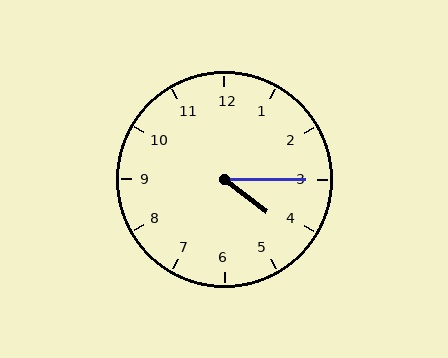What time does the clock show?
4:15.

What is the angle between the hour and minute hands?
Approximately 38 degrees.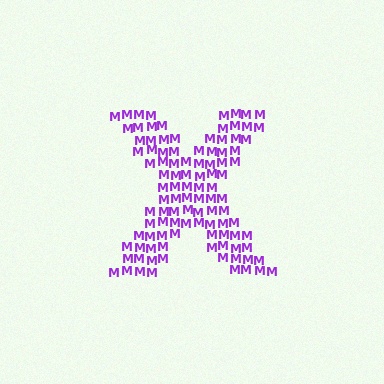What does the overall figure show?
The overall figure shows the letter X.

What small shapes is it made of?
It is made of small letter M's.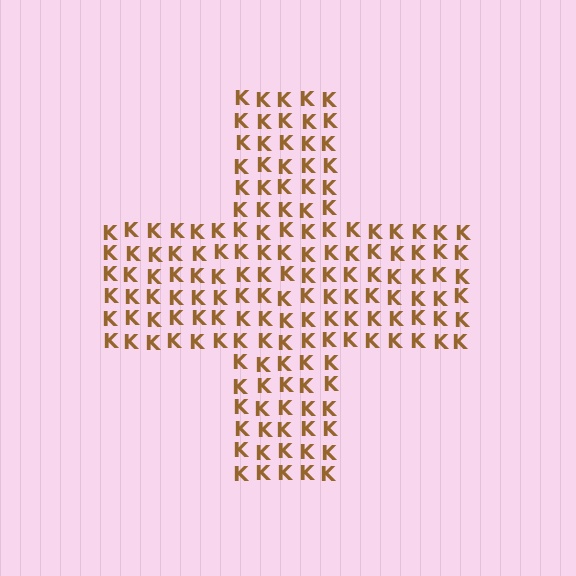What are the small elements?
The small elements are letter K's.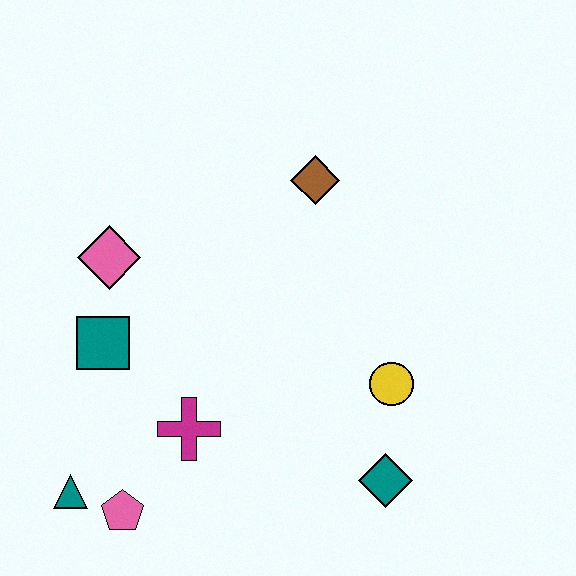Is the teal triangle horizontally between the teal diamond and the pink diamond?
No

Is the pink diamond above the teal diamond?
Yes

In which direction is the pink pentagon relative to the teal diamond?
The pink pentagon is to the left of the teal diamond.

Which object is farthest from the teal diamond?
The pink diamond is farthest from the teal diamond.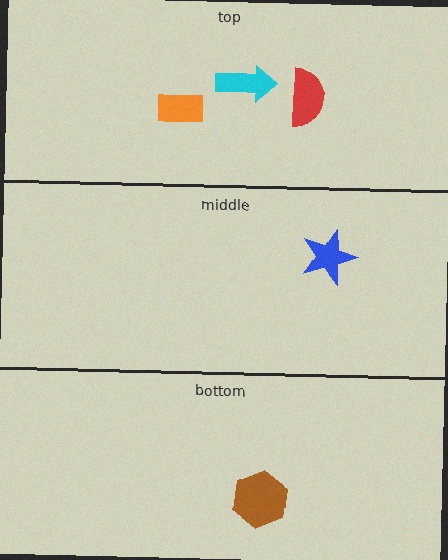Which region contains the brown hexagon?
The bottom region.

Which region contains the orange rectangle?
The top region.